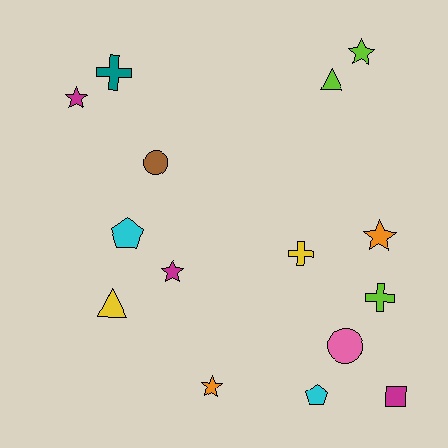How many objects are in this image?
There are 15 objects.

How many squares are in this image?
There is 1 square.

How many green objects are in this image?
There are no green objects.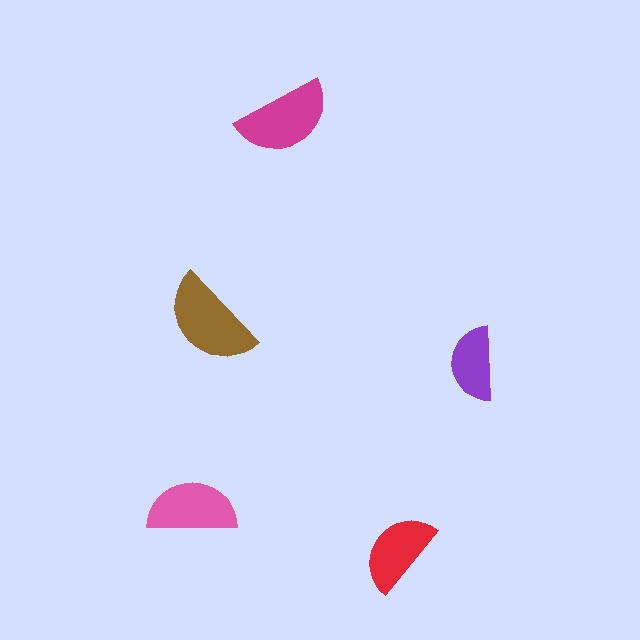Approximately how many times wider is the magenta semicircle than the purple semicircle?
About 1.5 times wider.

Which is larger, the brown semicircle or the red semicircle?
The brown one.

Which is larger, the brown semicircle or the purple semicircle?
The brown one.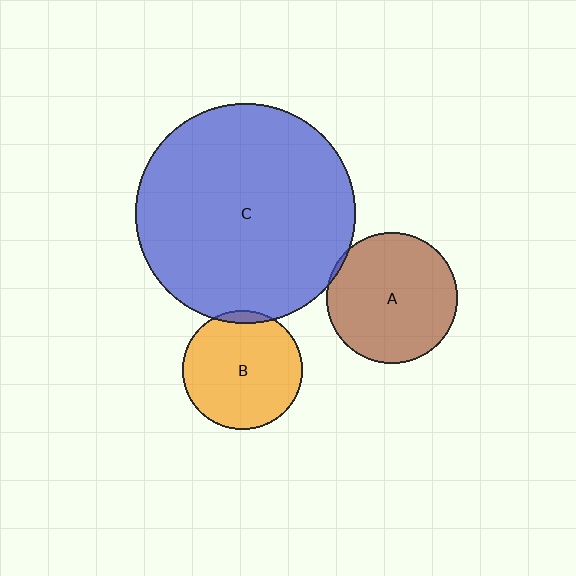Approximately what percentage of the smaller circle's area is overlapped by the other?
Approximately 5%.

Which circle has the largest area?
Circle C (blue).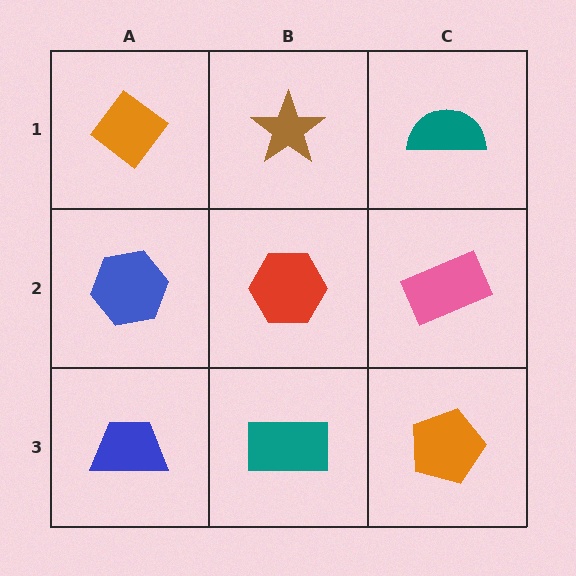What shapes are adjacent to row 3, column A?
A blue hexagon (row 2, column A), a teal rectangle (row 3, column B).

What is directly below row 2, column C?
An orange pentagon.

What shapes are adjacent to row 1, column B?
A red hexagon (row 2, column B), an orange diamond (row 1, column A), a teal semicircle (row 1, column C).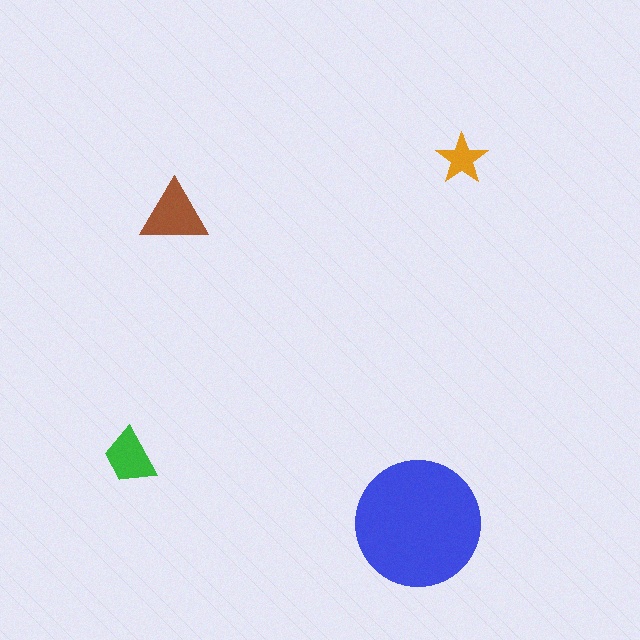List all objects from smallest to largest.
The orange star, the green trapezoid, the brown triangle, the blue circle.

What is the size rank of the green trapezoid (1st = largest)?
3rd.